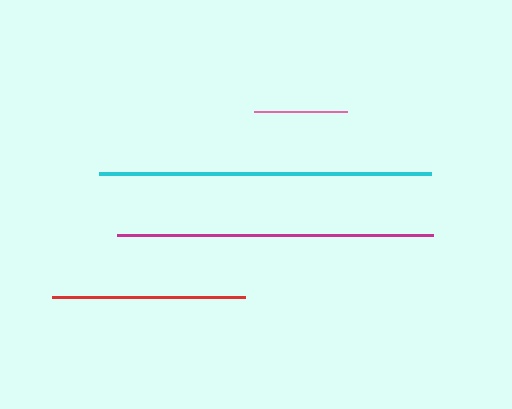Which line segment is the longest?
The cyan line is the longest at approximately 331 pixels.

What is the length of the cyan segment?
The cyan segment is approximately 331 pixels long.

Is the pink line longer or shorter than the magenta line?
The magenta line is longer than the pink line.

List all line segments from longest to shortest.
From longest to shortest: cyan, magenta, red, pink.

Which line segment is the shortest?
The pink line is the shortest at approximately 92 pixels.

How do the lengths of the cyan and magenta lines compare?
The cyan and magenta lines are approximately the same length.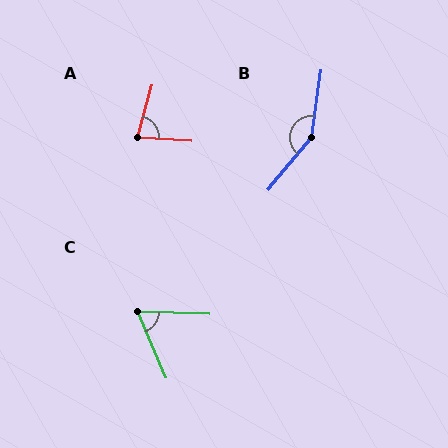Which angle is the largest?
B, at approximately 149 degrees.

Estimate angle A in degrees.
Approximately 79 degrees.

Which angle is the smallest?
C, at approximately 65 degrees.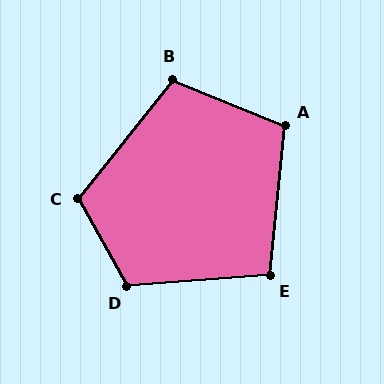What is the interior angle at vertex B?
Approximately 106 degrees (obtuse).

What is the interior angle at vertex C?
Approximately 112 degrees (obtuse).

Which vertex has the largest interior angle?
D, at approximately 115 degrees.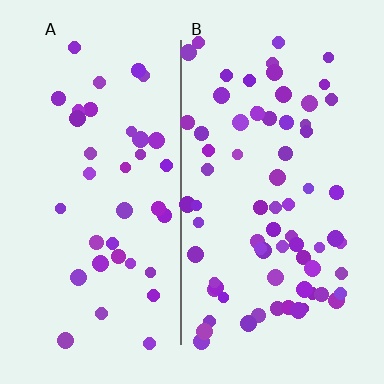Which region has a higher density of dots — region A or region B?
B (the right).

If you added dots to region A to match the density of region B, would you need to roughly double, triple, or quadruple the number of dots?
Approximately double.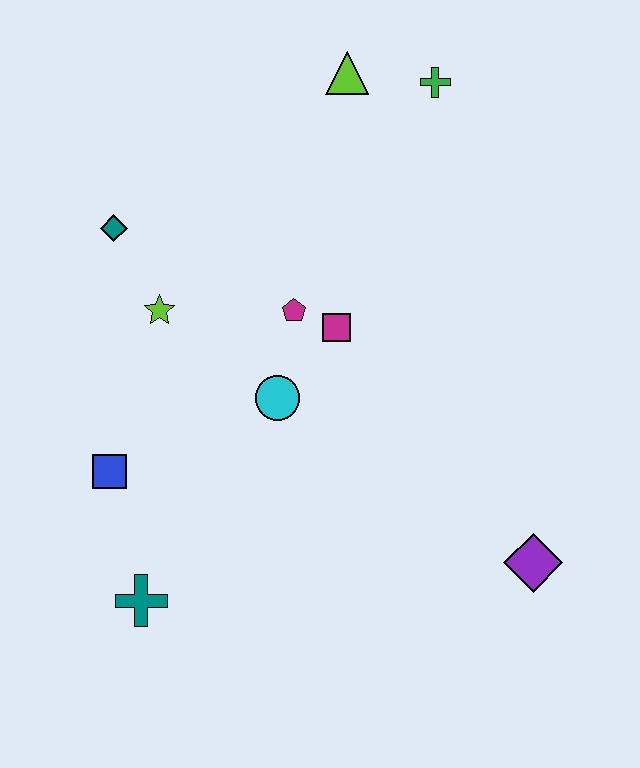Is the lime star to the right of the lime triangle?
No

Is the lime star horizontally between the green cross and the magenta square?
No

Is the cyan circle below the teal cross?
No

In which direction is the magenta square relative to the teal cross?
The magenta square is above the teal cross.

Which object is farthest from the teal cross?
The green cross is farthest from the teal cross.